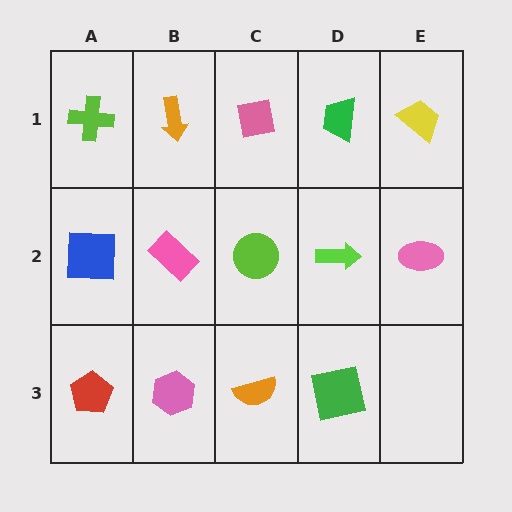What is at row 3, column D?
A green square.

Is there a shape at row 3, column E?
No, that cell is empty.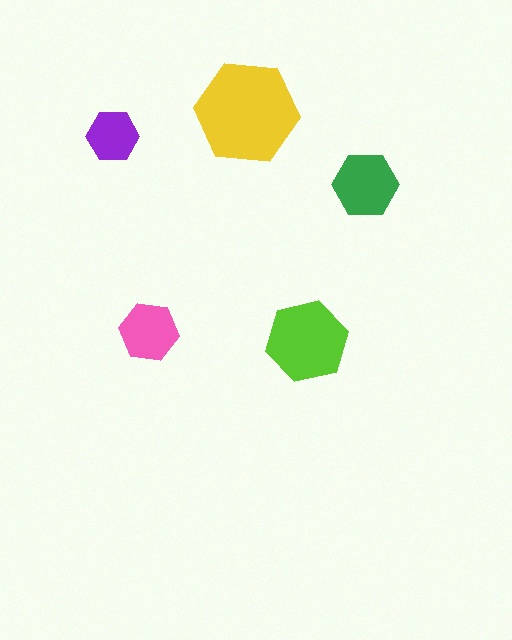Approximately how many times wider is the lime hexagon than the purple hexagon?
About 1.5 times wider.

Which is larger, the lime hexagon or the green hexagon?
The lime one.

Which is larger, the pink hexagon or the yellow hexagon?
The yellow one.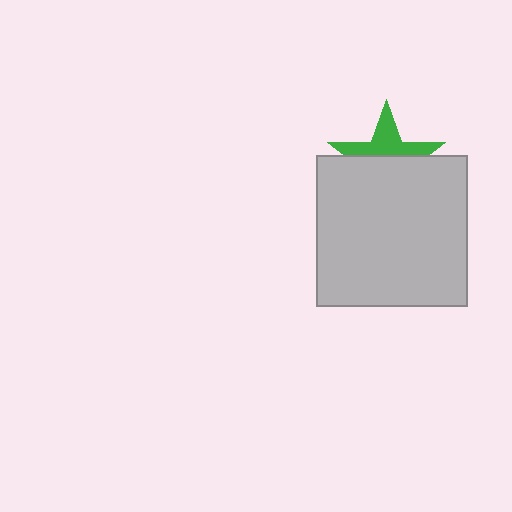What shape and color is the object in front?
The object in front is a light gray square.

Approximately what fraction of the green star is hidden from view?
Roughly 55% of the green star is hidden behind the light gray square.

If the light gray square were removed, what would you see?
You would see the complete green star.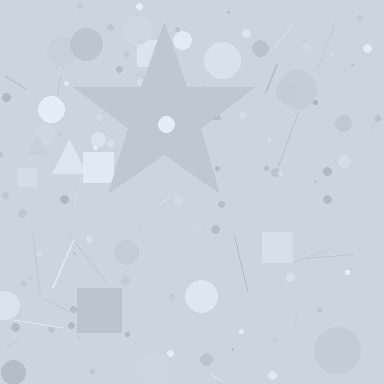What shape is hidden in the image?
A star is hidden in the image.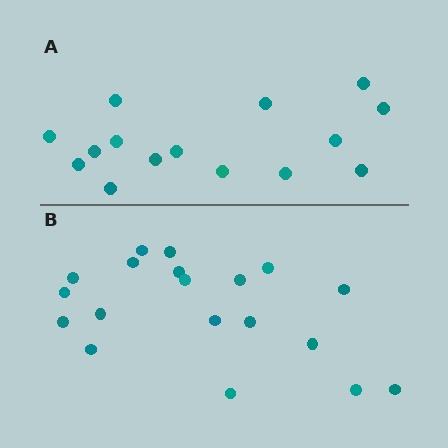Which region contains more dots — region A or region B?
Region B (the bottom region) has more dots.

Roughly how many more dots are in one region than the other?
Region B has about 4 more dots than region A.